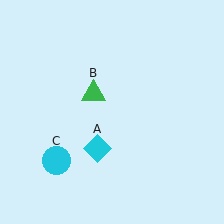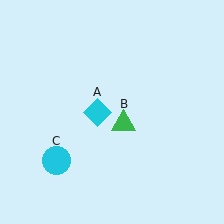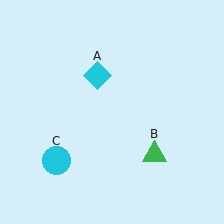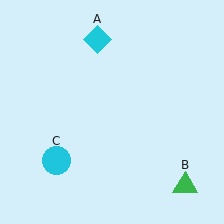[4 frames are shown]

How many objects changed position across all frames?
2 objects changed position: cyan diamond (object A), green triangle (object B).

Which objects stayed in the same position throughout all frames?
Cyan circle (object C) remained stationary.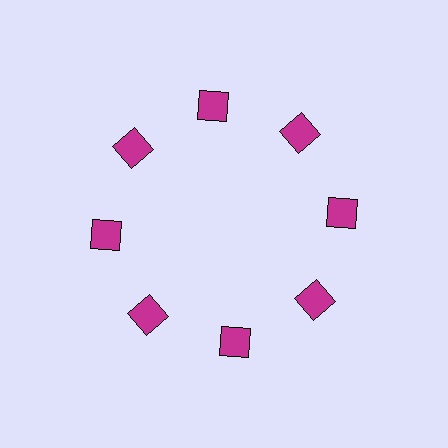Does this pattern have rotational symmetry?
Yes, this pattern has 8-fold rotational symmetry. It looks the same after rotating 45 degrees around the center.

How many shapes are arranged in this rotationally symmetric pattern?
There are 8 shapes, arranged in 8 groups of 1.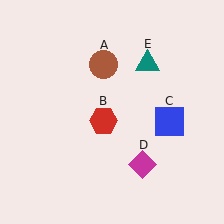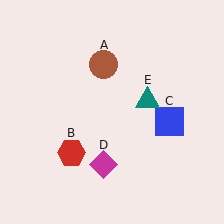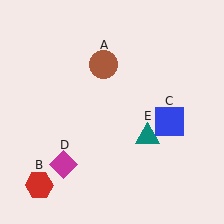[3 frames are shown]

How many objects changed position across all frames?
3 objects changed position: red hexagon (object B), magenta diamond (object D), teal triangle (object E).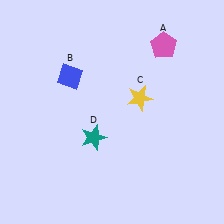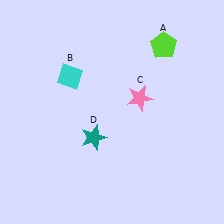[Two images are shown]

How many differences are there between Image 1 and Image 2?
There are 3 differences between the two images.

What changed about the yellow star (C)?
In Image 1, C is yellow. In Image 2, it changed to pink.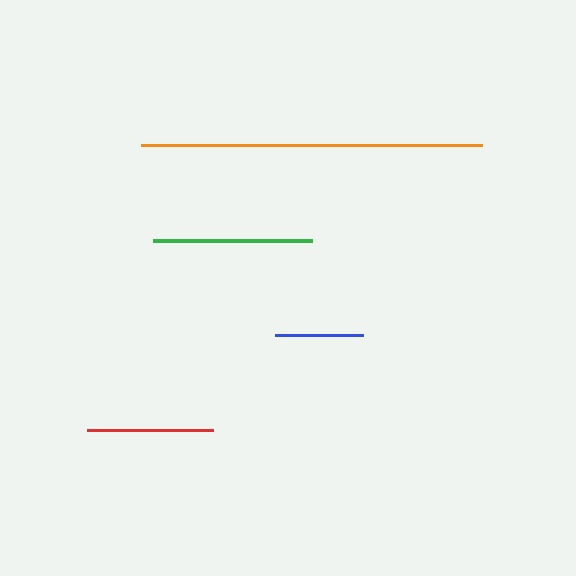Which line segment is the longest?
The orange line is the longest at approximately 341 pixels.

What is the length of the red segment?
The red segment is approximately 126 pixels long.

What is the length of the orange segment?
The orange segment is approximately 341 pixels long.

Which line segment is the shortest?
The blue line is the shortest at approximately 88 pixels.